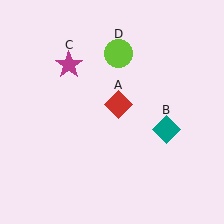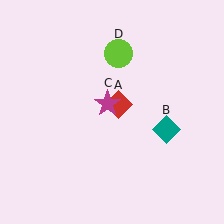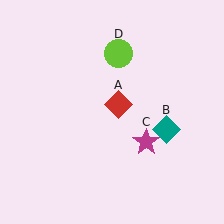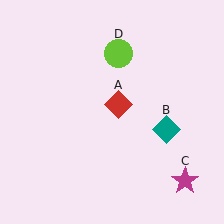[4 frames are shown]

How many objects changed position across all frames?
1 object changed position: magenta star (object C).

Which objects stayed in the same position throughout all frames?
Red diamond (object A) and teal diamond (object B) and lime circle (object D) remained stationary.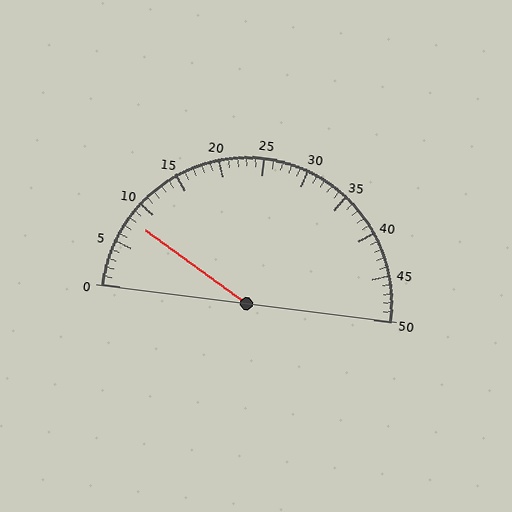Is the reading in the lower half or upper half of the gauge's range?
The reading is in the lower half of the range (0 to 50).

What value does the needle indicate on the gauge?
The needle indicates approximately 8.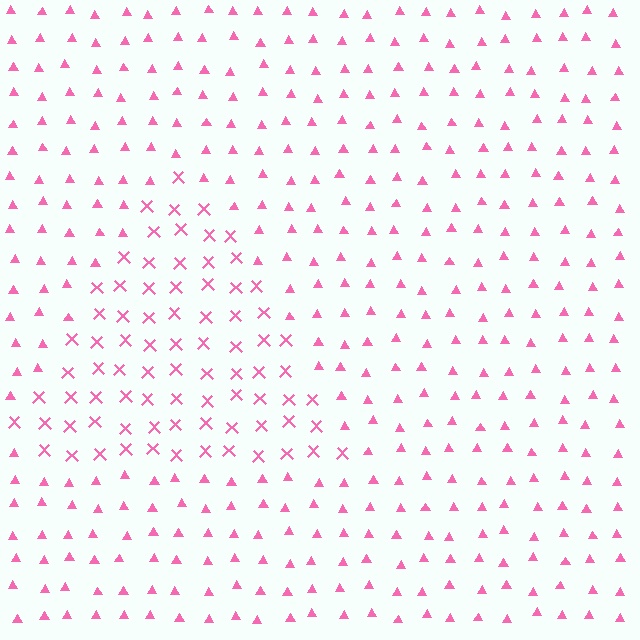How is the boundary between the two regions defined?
The boundary is defined by a change in element shape: X marks inside vs. triangles outside. All elements share the same color and spacing.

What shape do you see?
I see a triangle.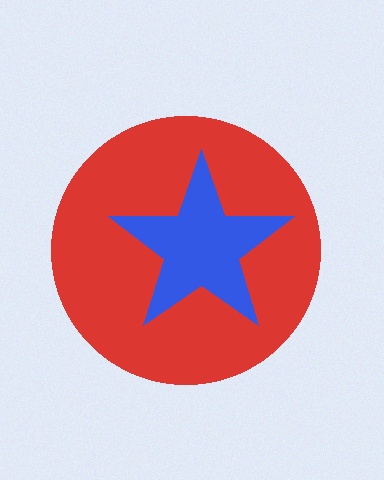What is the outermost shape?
The red circle.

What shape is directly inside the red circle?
The blue star.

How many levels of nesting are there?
2.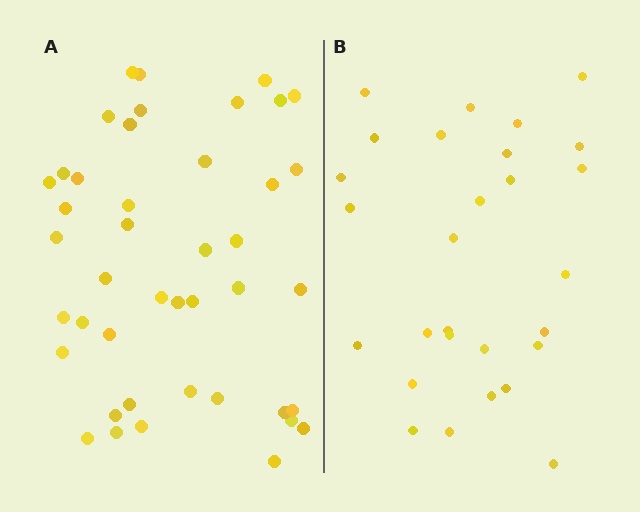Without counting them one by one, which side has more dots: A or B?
Region A (the left region) has more dots.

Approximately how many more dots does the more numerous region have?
Region A has approximately 15 more dots than region B.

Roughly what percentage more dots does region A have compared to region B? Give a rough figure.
About 55% more.